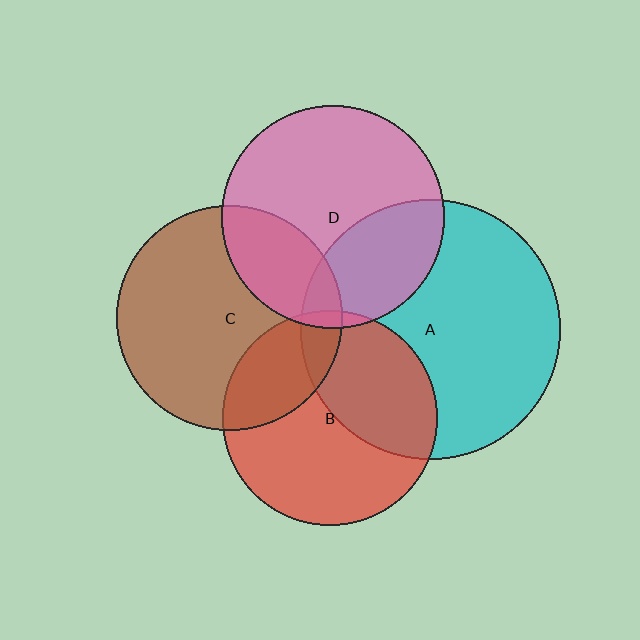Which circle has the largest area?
Circle A (cyan).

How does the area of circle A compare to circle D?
Approximately 1.4 times.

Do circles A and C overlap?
Yes.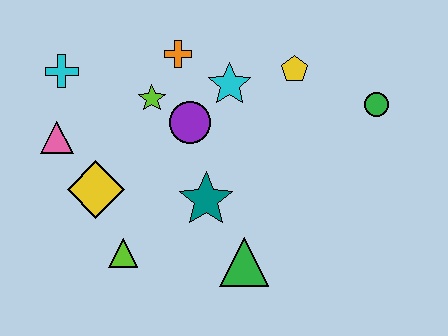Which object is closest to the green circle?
The yellow pentagon is closest to the green circle.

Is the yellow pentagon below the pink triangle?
No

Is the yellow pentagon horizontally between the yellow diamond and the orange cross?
No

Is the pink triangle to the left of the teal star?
Yes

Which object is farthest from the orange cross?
The green triangle is farthest from the orange cross.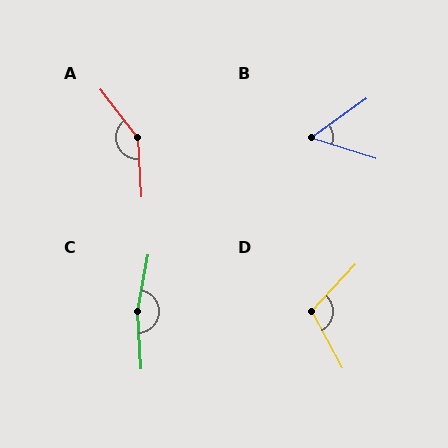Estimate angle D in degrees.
Approximately 108 degrees.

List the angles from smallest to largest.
B (53°), D (108°), A (146°), C (166°).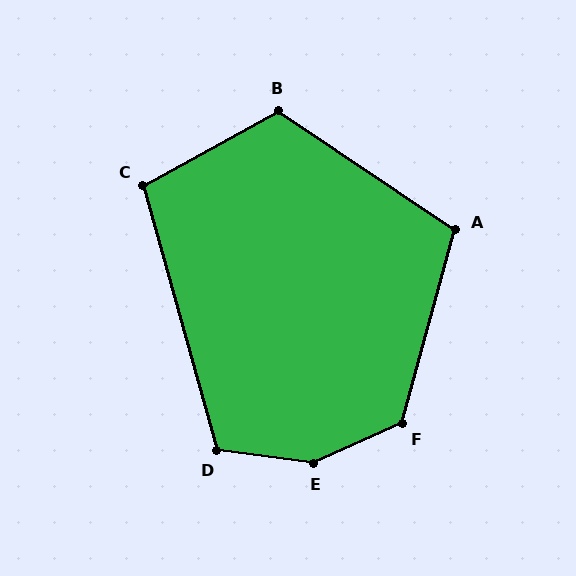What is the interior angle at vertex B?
Approximately 117 degrees (obtuse).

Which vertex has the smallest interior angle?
C, at approximately 103 degrees.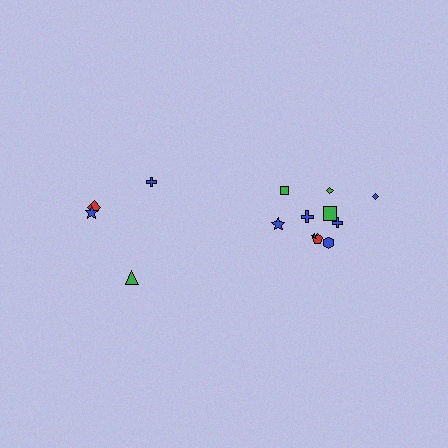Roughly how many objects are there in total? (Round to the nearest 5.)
Roughly 15 objects in total.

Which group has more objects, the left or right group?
The right group.